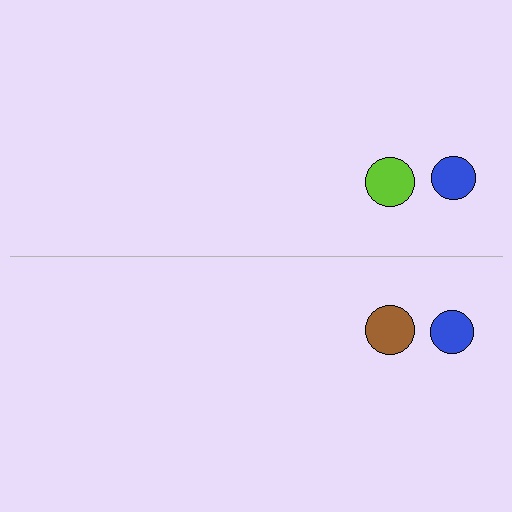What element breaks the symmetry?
The brown circle on the bottom side breaks the symmetry — its mirror counterpart is lime.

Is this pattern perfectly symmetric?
No, the pattern is not perfectly symmetric. The brown circle on the bottom side breaks the symmetry — its mirror counterpart is lime.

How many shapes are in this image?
There are 4 shapes in this image.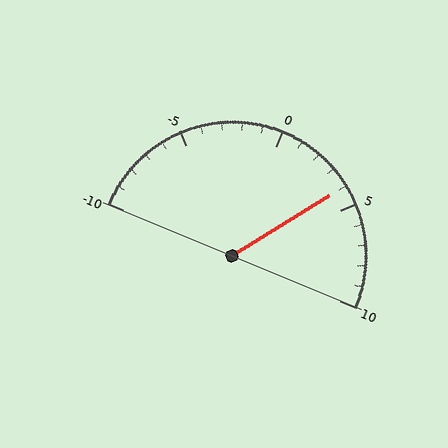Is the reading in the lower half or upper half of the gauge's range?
The reading is in the upper half of the range (-10 to 10).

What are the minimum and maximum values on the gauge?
The gauge ranges from -10 to 10.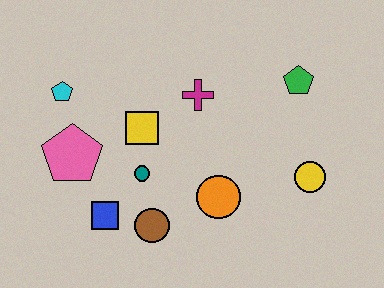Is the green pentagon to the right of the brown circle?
Yes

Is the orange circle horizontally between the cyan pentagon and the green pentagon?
Yes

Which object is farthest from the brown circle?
The green pentagon is farthest from the brown circle.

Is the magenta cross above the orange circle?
Yes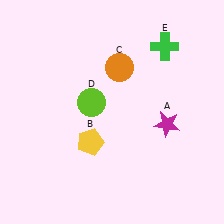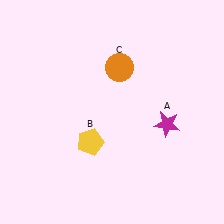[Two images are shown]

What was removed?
The green cross (E), the lime circle (D) were removed in Image 2.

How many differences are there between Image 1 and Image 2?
There are 2 differences between the two images.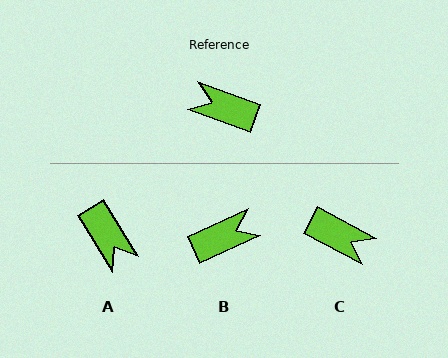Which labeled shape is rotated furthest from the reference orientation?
C, about 172 degrees away.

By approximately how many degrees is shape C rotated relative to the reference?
Approximately 172 degrees counter-clockwise.